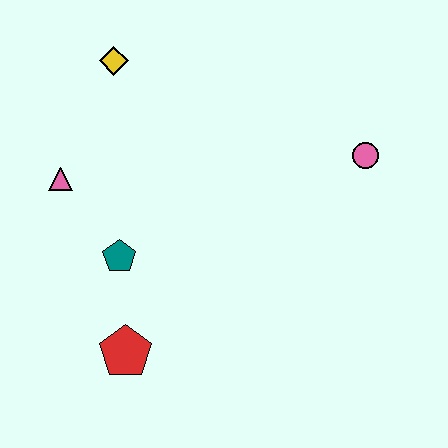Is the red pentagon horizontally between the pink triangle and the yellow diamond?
No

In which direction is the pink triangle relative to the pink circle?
The pink triangle is to the left of the pink circle.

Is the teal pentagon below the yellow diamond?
Yes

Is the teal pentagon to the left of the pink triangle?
No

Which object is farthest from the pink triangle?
The pink circle is farthest from the pink triangle.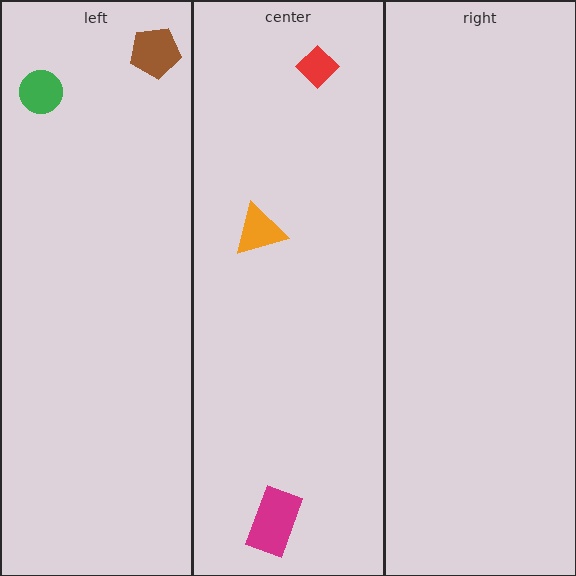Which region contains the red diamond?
The center region.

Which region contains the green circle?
The left region.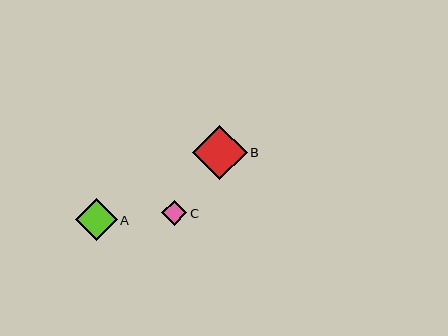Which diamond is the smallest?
Diamond C is the smallest with a size of approximately 25 pixels.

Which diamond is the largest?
Diamond B is the largest with a size of approximately 55 pixels.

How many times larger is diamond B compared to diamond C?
Diamond B is approximately 2.2 times the size of diamond C.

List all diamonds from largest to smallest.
From largest to smallest: B, A, C.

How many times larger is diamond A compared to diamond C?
Diamond A is approximately 1.7 times the size of diamond C.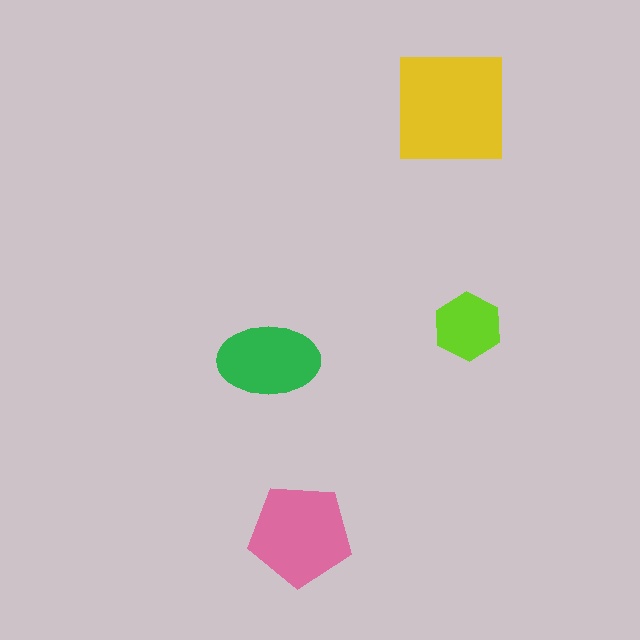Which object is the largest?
The yellow square.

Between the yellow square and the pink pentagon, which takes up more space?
The yellow square.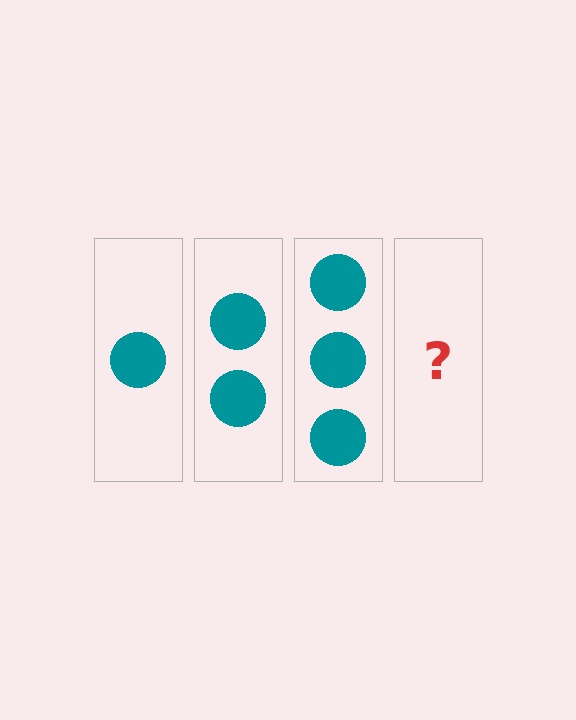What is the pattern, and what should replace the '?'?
The pattern is that each step adds one more circle. The '?' should be 4 circles.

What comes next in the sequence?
The next element should be 4 circles.